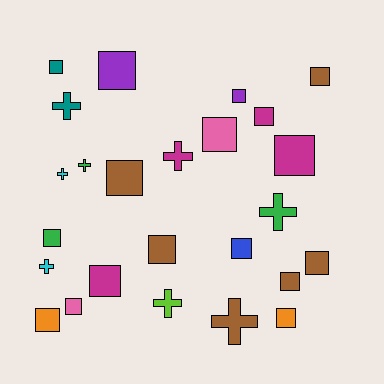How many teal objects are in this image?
There are 2 teal objects.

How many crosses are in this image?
There are 8 crosses.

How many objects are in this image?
There are 25 objects.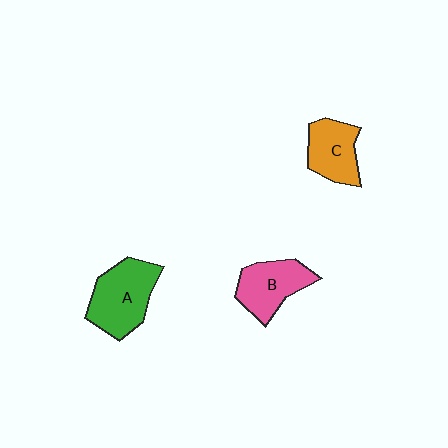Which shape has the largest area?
Shape A (green).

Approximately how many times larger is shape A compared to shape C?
Approximately 1.4 times.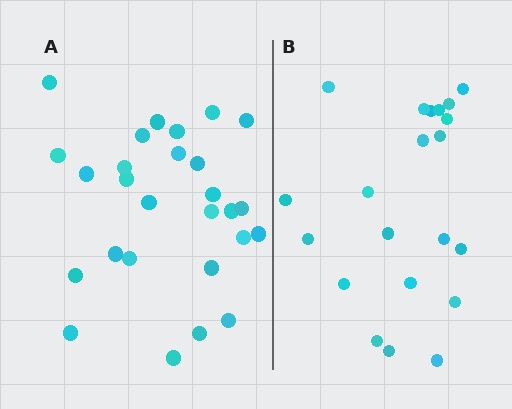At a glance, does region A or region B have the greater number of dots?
Region A (the left region) has more dots.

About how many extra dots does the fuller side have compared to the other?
Region A has about 6 more dots than region B.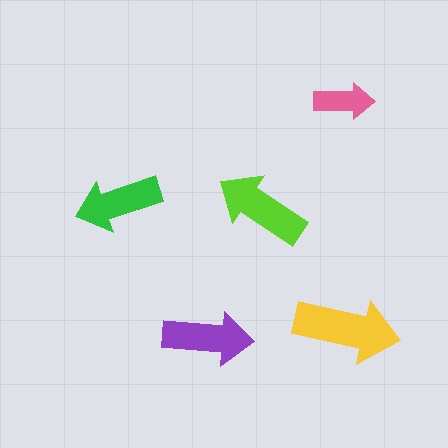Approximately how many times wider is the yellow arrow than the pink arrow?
About 1.5 times wider.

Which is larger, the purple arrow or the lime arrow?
The lime one.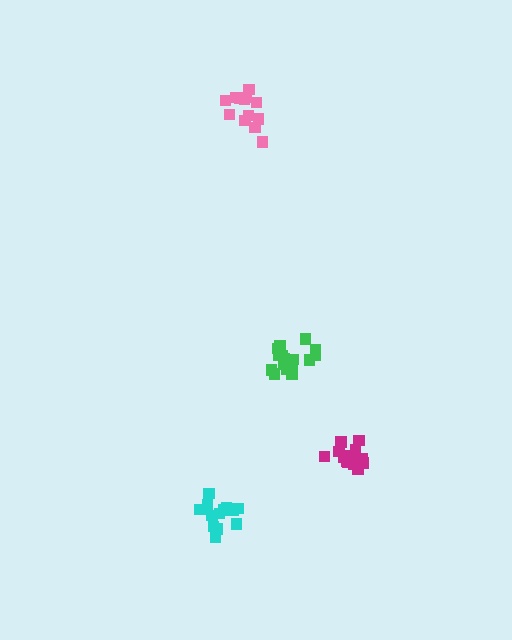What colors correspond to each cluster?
The clusters are colored: magenta, pink, cyan, green.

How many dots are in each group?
Group 1: 16 dots, Group 2: 13 dots, Group 3: 14 dots, Group 4: 16 dots (59 total).